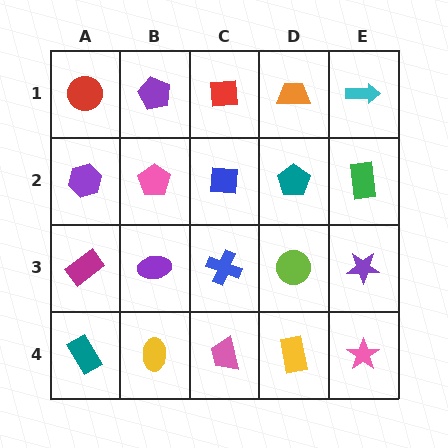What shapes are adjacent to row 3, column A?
A purple hexagon (row 2, column A), a teal rectangle (row 4, column A), a purple ellipse (row 3, column B).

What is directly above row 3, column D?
A teal pentagon.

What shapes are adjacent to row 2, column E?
A cyan arrow (row 1, column E), a purple star (row 3, column E), a teal pentagon (row 2, column D).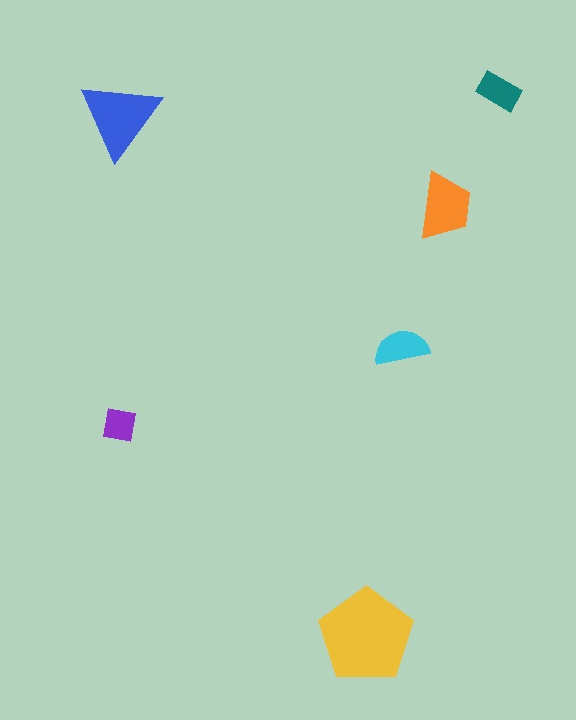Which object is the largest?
The yellow pentagon.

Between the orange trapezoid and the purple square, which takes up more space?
The orange trapezoid.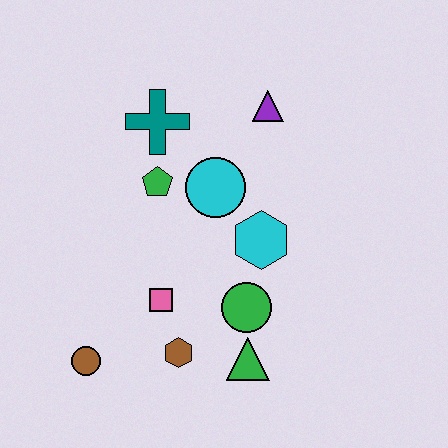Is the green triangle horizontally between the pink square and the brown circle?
No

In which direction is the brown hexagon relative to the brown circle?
The brown hexagon is to the right of the brown circle.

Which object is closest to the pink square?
The brown hexagon is closest to the pink square.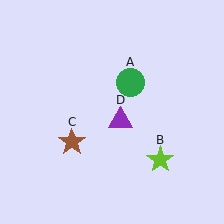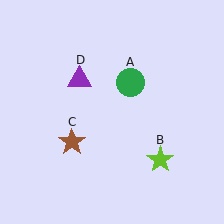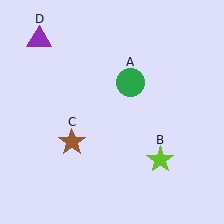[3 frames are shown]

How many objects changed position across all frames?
1 object changed position: purple triangle (object D).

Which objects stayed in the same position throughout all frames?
Green circle (object A) and lime star (object B) and brown star (object C) remained stationary.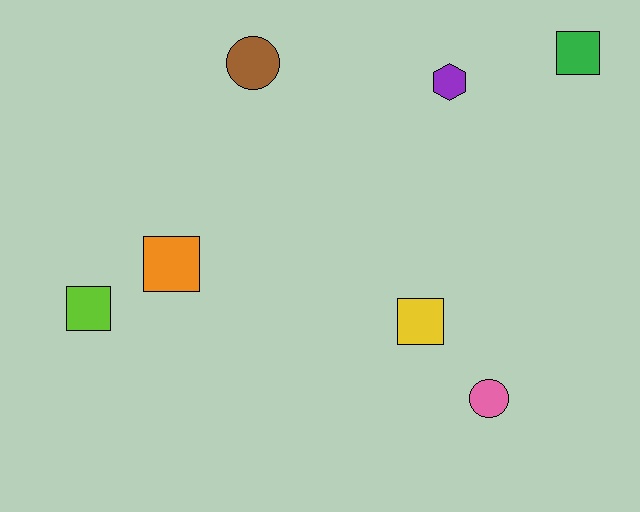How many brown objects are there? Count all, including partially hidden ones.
There is 1 brown object.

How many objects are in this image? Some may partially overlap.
There are 7 objects.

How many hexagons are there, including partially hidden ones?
There is 1 hexagon.